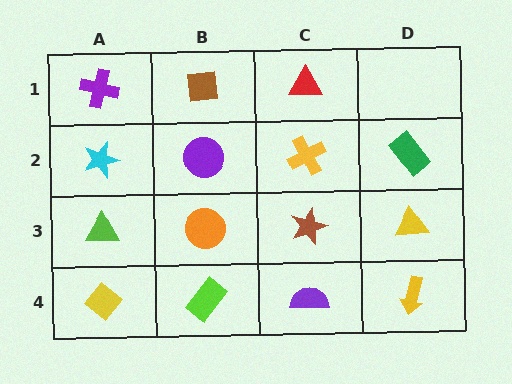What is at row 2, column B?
A purple circle.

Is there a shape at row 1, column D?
No, that cell is empty.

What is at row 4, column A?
A yellow diamond.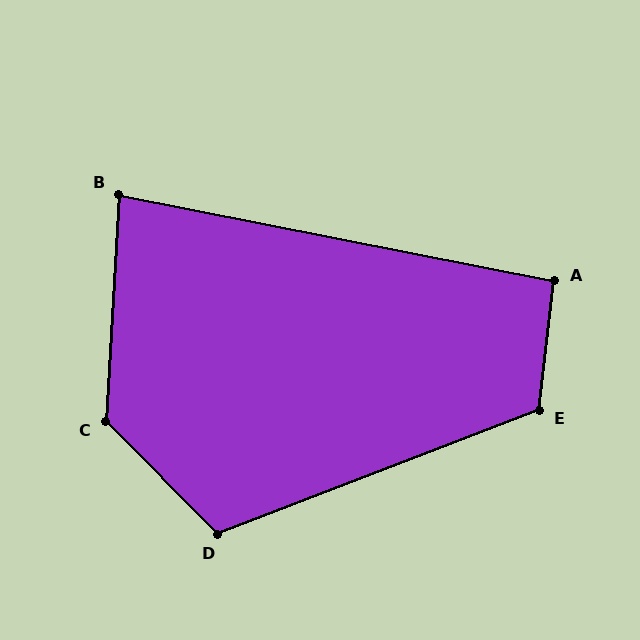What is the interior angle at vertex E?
Approximately 117 degrees (obtuse).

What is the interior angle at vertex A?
Approximately 95 degrees (approximately right).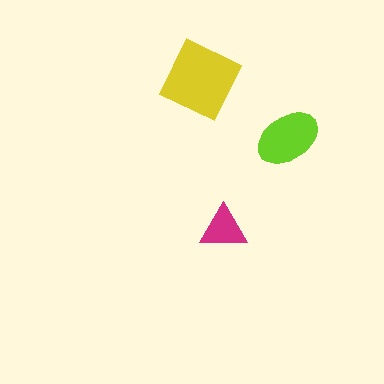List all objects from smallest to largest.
The magenta triangle, the lime ellipse, the yellow square.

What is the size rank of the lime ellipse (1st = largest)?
2nd.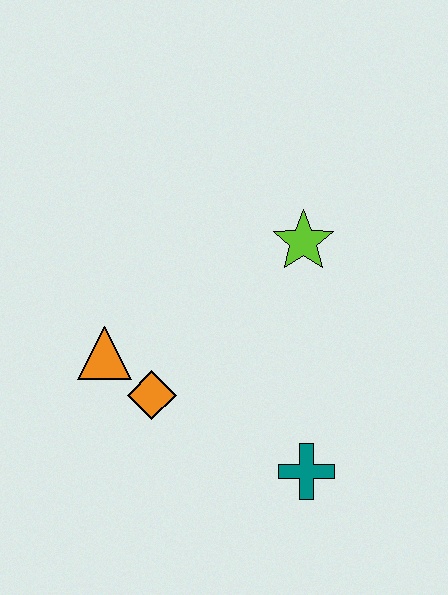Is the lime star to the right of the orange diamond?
Yes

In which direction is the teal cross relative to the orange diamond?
The teal cross is to the right of the orange diamond.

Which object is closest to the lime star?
The orange diamond is closest to the lime star.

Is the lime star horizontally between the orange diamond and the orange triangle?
No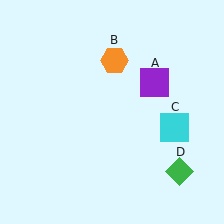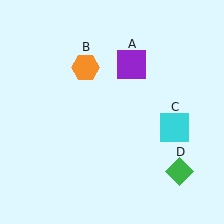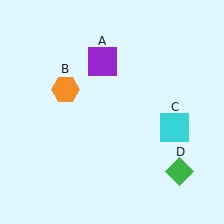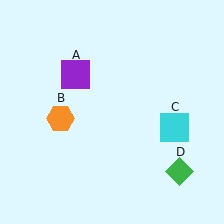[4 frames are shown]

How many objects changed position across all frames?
2 objects changed position: purple square (object A), orange hexagon (object B).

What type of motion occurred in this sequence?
The purple square (object A), orange hexagon (object B) rotated counterclockwise around the center of the scene.